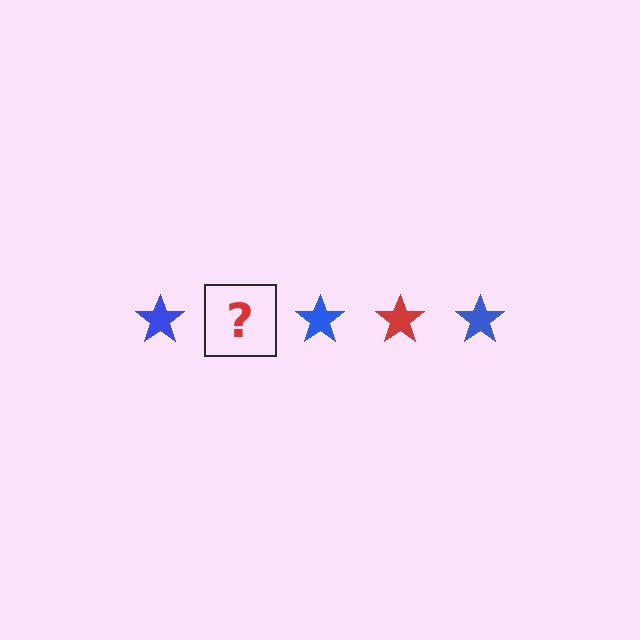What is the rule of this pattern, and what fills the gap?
The rule is that the pattern cycles through blue, red stars. The gap should be filled with a red star.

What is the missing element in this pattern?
The missing element is a red star.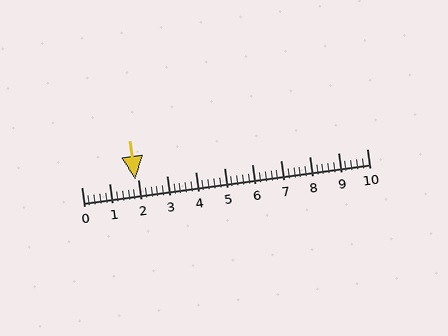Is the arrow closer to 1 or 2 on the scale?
The arrow is closer to 2.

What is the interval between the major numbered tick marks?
The major tick marks are spaced 1 units apart.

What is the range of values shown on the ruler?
The ruler shows values from 0 to 10.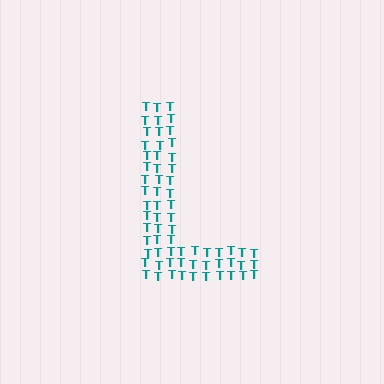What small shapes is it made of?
It is made of small letter T's.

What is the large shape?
The large shape is the letter L.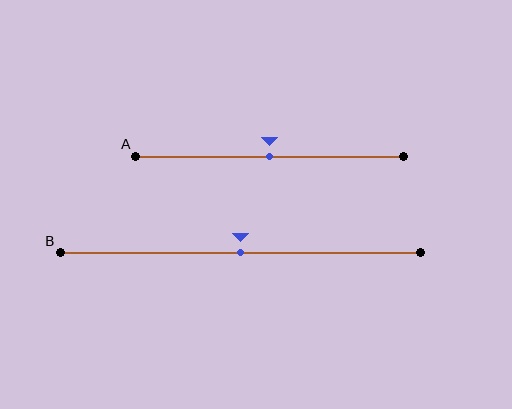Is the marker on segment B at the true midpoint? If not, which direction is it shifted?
Yes, the marker on segment B is at the true midpoint.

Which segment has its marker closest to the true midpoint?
Segment A has its marker closest to the true midpoint.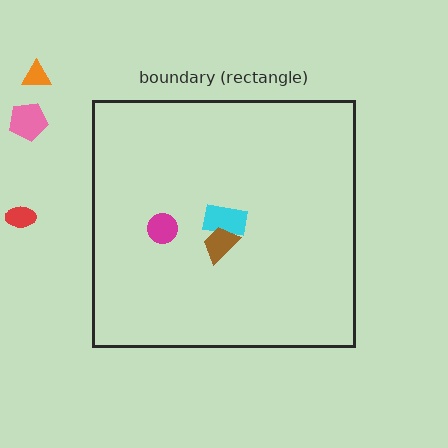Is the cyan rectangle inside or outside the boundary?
Inside.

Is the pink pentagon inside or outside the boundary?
Outside.